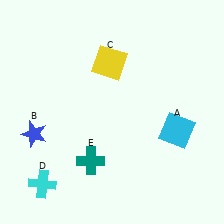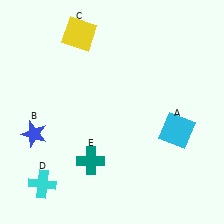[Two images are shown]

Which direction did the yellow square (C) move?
The yellow square (C) moved left.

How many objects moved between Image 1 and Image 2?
1 object moved between the two images.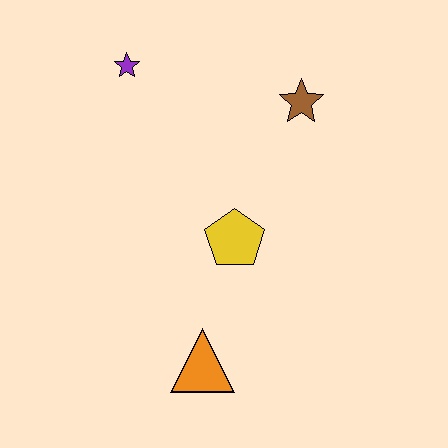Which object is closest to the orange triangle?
The yellow pentagon is closest to the orange triangle.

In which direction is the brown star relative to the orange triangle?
The brown star is above the orange triangle.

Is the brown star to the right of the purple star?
Yes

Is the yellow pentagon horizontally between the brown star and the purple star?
Yes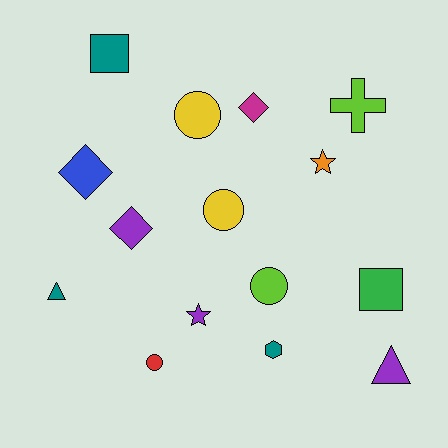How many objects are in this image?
There are 15 objects.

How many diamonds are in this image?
There are 3 diamonds.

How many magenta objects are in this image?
There is 1 magenta object.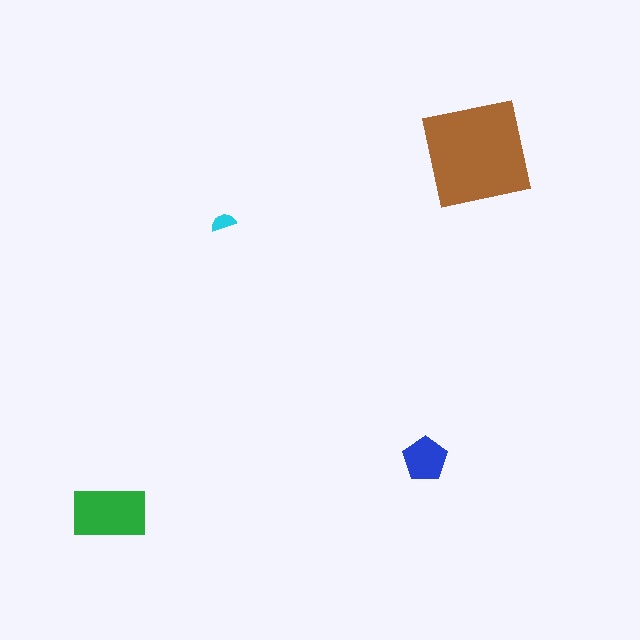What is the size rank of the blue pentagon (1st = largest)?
3rd.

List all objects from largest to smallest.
The brown square, the green rectangle, the blue pentagon, the cyan semicircle.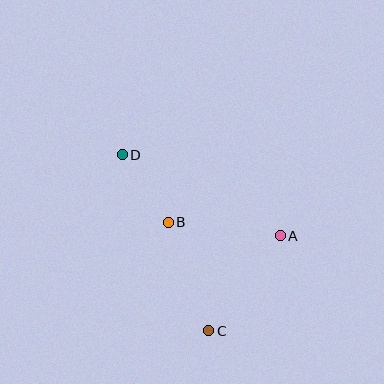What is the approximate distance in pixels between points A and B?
The distance between A and B is approximately 113 pixels.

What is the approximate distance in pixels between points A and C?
The distance between A and C is approximately 119 pixels.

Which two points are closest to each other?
Points B and D are closest to each other.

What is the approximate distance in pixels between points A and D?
The distance between A and D is approximately 177 pixels.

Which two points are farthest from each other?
Points C and D are farthest from each other.